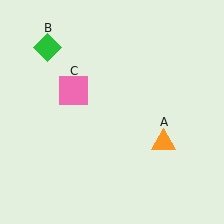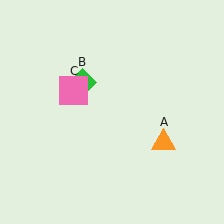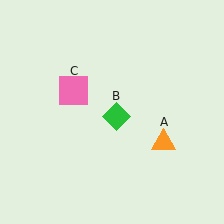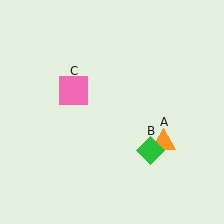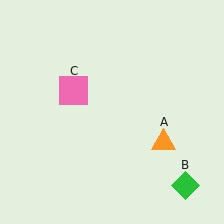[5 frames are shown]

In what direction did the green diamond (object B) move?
The green diamond (object B) moved down and to the right.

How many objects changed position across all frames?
1 object changed position: green diamond (object B).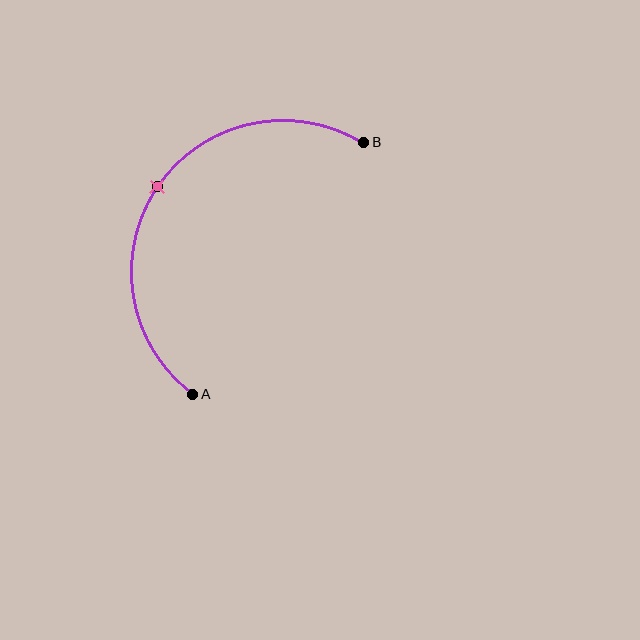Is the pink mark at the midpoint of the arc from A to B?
Yes. The pink mark lies on the arc at equal arc-length from both A and B — it is the arc midpoint.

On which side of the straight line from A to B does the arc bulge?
The arc bulges above and to the left of the straight line connecting A and B.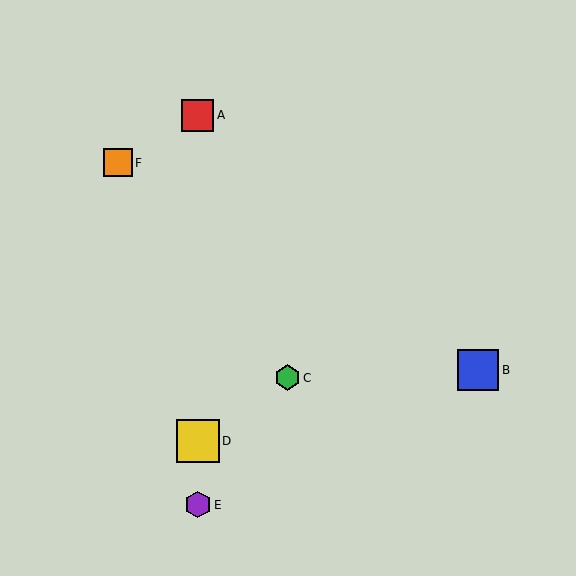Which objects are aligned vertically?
Objects A, D, E are aligned vertically.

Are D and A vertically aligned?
Yes, both are at x≈198.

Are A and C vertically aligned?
No, A is at x≈198 and C is at x≈288.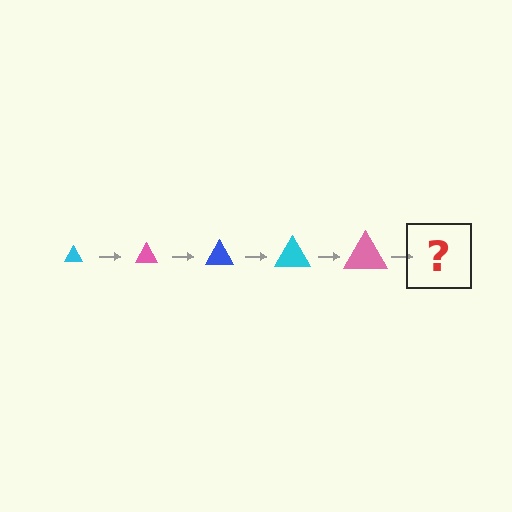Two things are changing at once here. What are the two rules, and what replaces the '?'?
The two rules are that the triangle grows larger each step and the color cycles through cyan, pink, and blue. The '?' should be a blue triangle, larger than the previous one.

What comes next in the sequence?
The next element should be a blue triangle, larger than the previous one.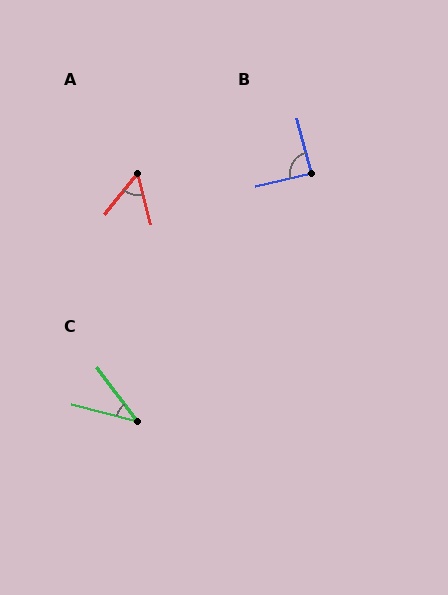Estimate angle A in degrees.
Approximately 53 degrees.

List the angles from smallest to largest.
C (38°), A (53°), B (88°).